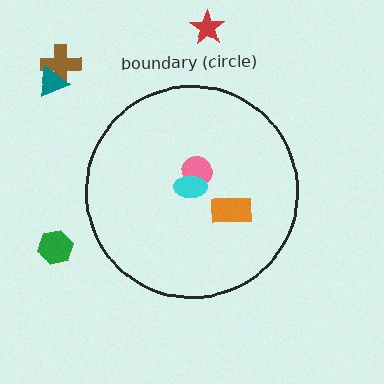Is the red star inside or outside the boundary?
Outside.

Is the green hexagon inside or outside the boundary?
Outside.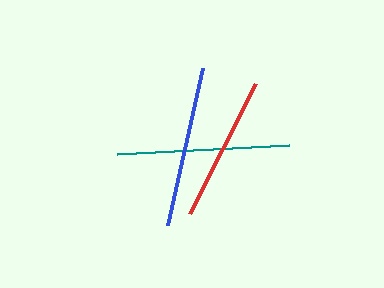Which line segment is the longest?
The teal line is the longest at approximately 173 pixels.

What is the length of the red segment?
The red segment is approximately 146 pixels long.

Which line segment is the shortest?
The red line is the shortest at approximately 146 pixels.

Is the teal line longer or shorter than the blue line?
The teal line is longer than the blue line.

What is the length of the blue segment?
The blue segment is approximately 161 pixels long.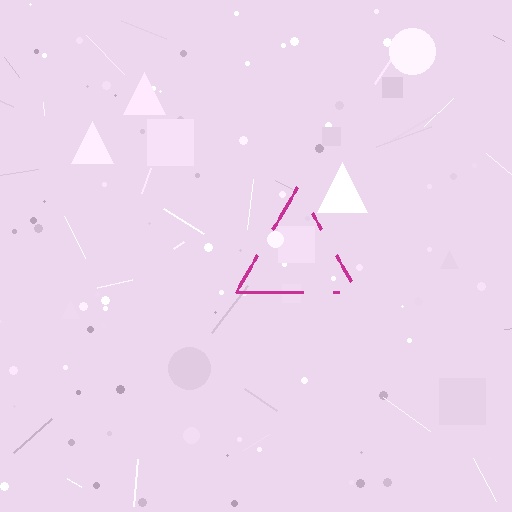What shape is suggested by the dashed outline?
The dashed outline suggests a triangle.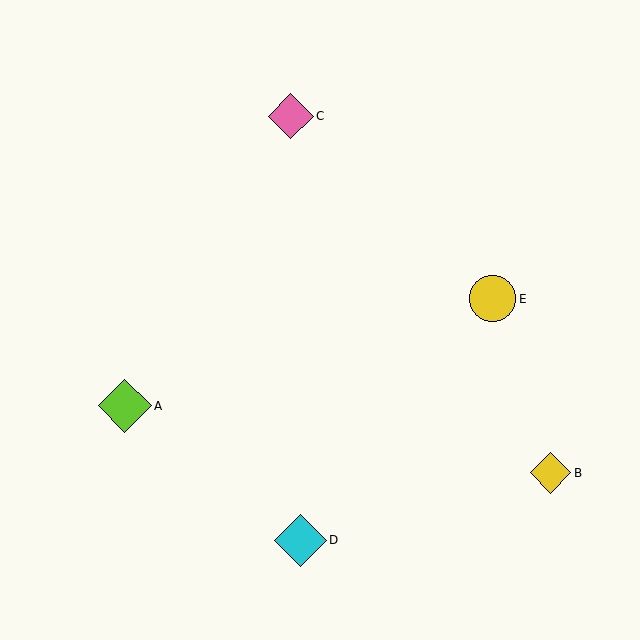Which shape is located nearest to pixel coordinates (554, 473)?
The yellow diamond (labeled B) at (551, 473) is nearest to that location.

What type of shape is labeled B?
Shape B is a yellow diamond.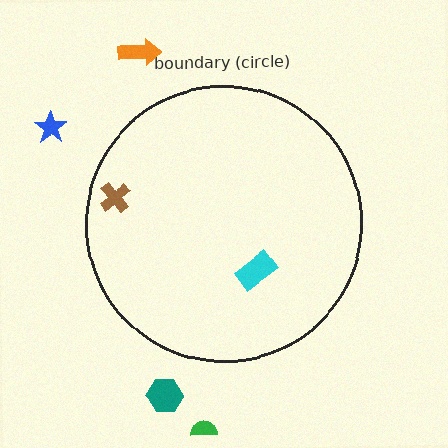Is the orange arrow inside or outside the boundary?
Outside.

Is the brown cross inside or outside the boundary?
Inside.